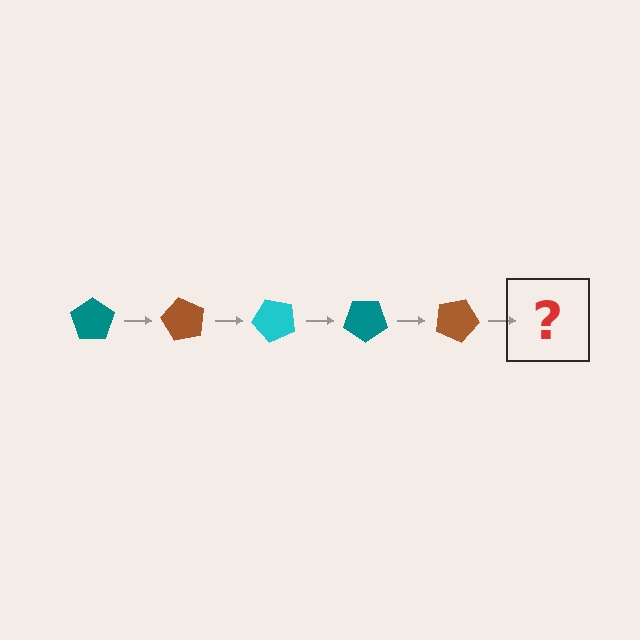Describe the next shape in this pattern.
It should be a cyan pentagon, rotated 300 degrees from the start.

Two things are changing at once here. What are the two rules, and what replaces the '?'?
The two rules are that it rotates 60 degrees each step and the color cycles through teal, brown, and cyan. The '?' should be a cyan pentagon, rotated 300 degrees from the start.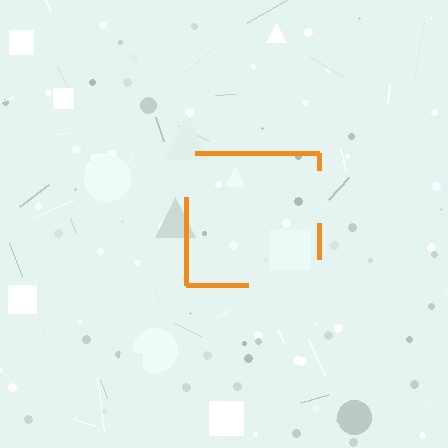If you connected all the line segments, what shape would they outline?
They would outline a square.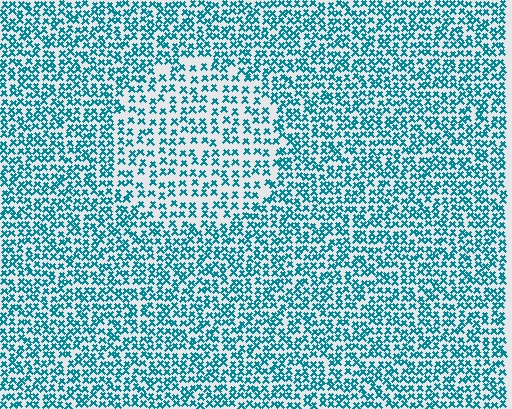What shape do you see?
I see a circle.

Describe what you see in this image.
The image contains small teal elements arranged at two different densities. A circle-shaped region is visible where the elements are less densely packed than the surrounding area.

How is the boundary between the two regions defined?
The boundary is defined by a change in element density (approximately 1.6x ratio). All elements are the same color, size, and shape.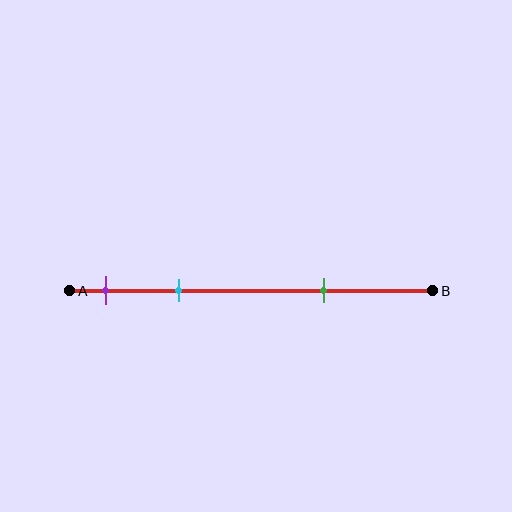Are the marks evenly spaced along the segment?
No, the marks are not evenly spaced.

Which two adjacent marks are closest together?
The purple and cyan marks are the closest adjacent pair.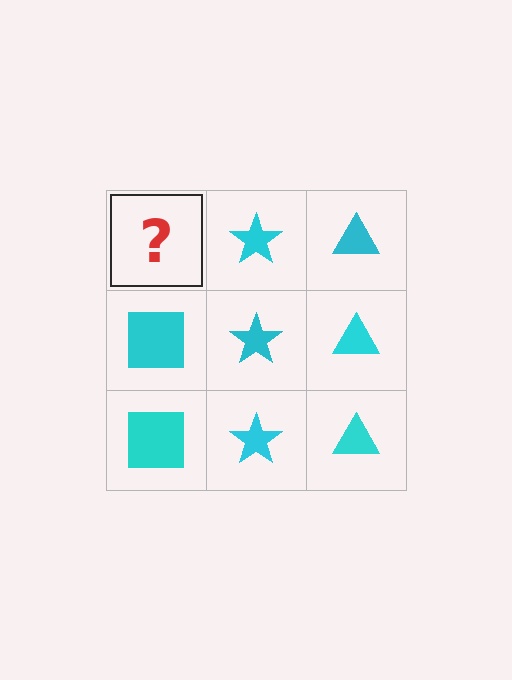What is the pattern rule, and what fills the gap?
The rule is that each column has a consistent shape. The gap should be filled with a cyan square.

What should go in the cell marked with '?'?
The missing cell should contain a cyan square.